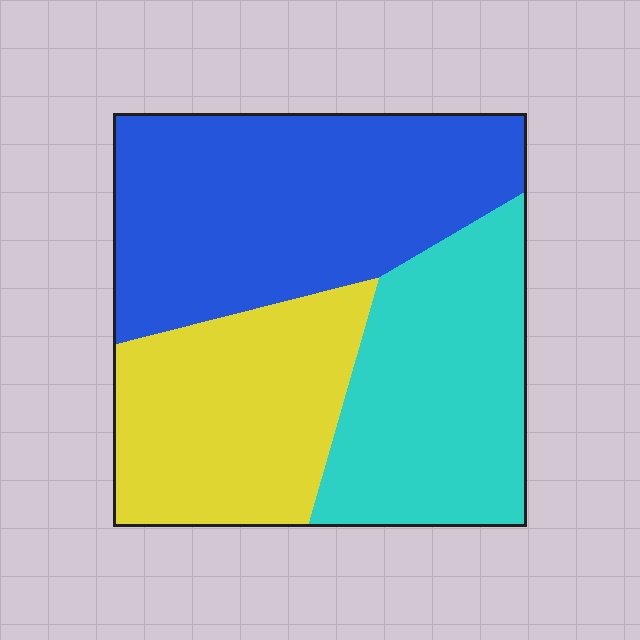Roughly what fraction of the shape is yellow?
Yellow takes up about one quarter (1/4) of the shape.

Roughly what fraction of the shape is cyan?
Cyan covers 30% of the shape.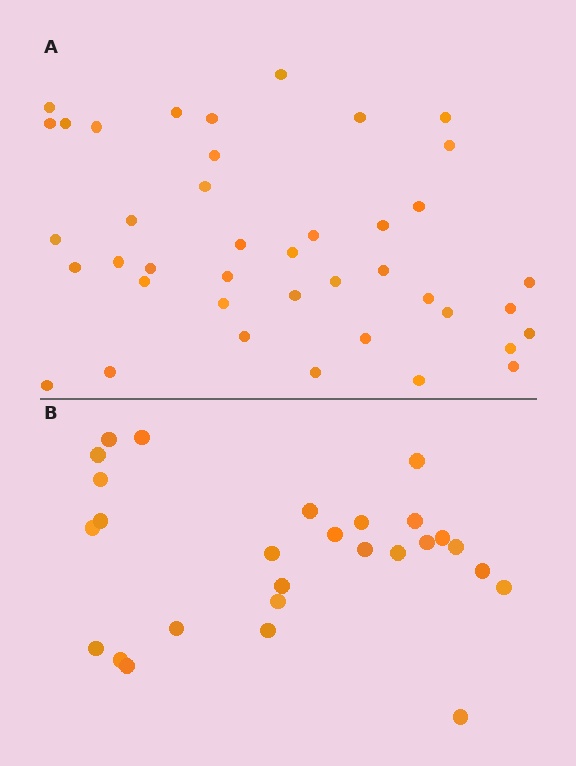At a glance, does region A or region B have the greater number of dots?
Region A (the top region) has more dots.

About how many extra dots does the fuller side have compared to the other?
Region A has approximately 15 more dots than region B.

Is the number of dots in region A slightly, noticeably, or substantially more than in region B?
Region A has substantially more. The ratio is roughly 1.5 to 1.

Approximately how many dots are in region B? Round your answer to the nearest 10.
About 30 dots. (The exact count is 27, which rounds to 30.)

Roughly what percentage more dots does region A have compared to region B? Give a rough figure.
About 50% more.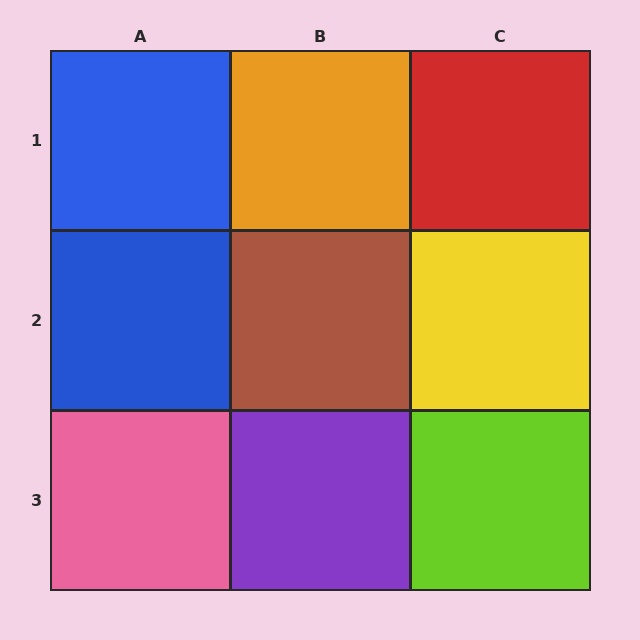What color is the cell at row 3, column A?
Pink.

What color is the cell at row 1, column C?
Red.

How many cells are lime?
1 cell is lime.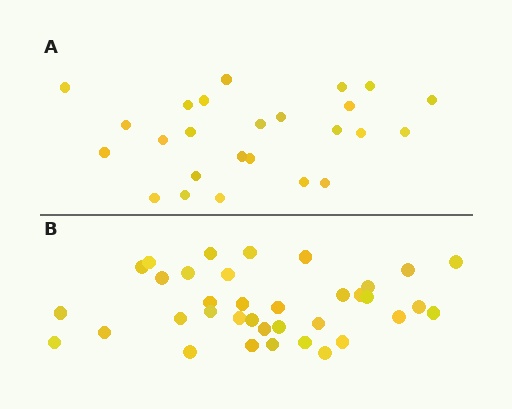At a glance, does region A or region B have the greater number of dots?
Region B (the bottom region) has more dots.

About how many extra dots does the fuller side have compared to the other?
Region B has roughly 12 or so more dots than region A.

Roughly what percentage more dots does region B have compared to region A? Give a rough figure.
About 45% more.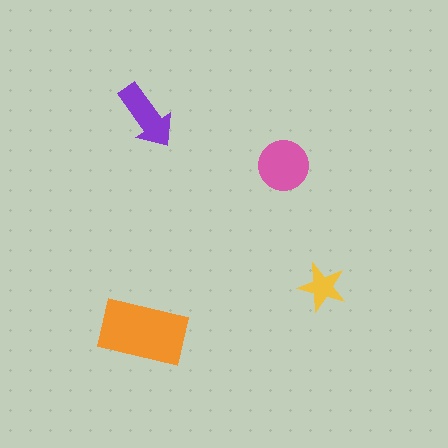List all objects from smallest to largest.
The yellow star, the purple arrow, the pink circle, the orange rectangle.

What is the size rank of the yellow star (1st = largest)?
4th.